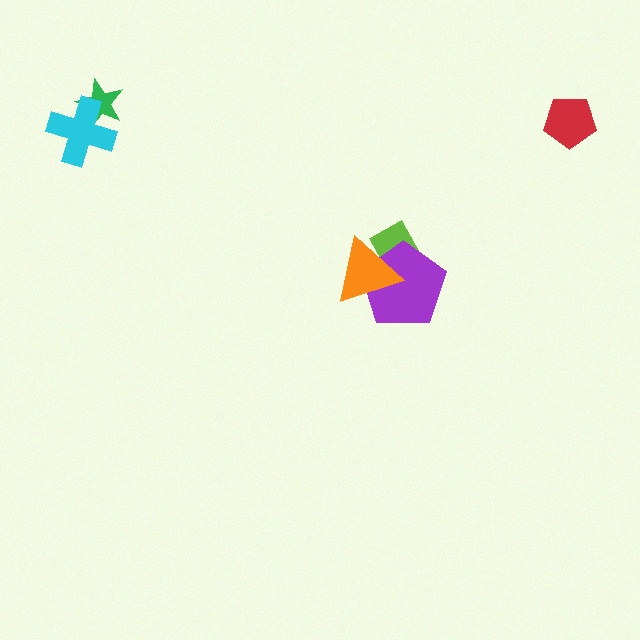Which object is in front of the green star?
The cyan cross is in front of the green star.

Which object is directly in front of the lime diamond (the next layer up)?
The purple pentagon is directly in front of the lime diamond.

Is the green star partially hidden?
Yes, it is partially covered by another shape.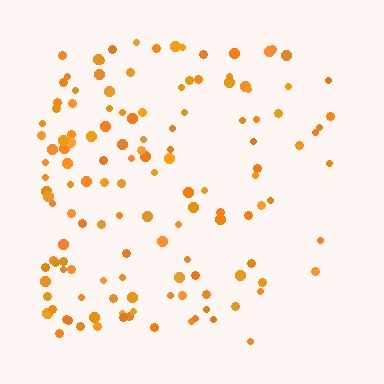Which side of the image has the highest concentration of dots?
The left.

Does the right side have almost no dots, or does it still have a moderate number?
Still a moderate number, just noticeably fewer than the left.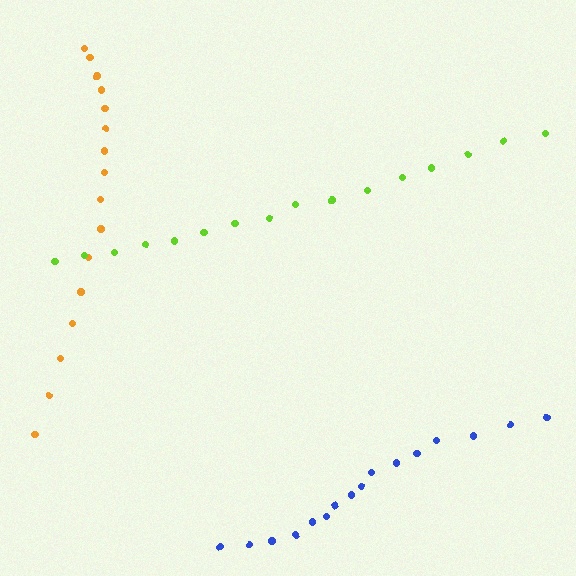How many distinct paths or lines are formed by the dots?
There are 3 distinct paths.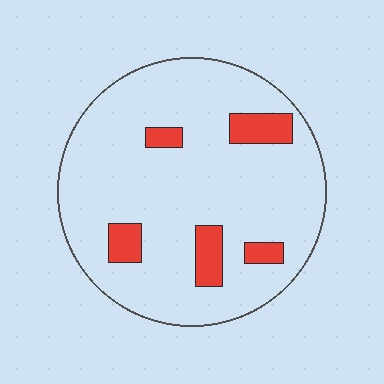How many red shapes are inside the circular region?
5.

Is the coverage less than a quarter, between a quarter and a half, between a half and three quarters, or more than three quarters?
Less than a quarter.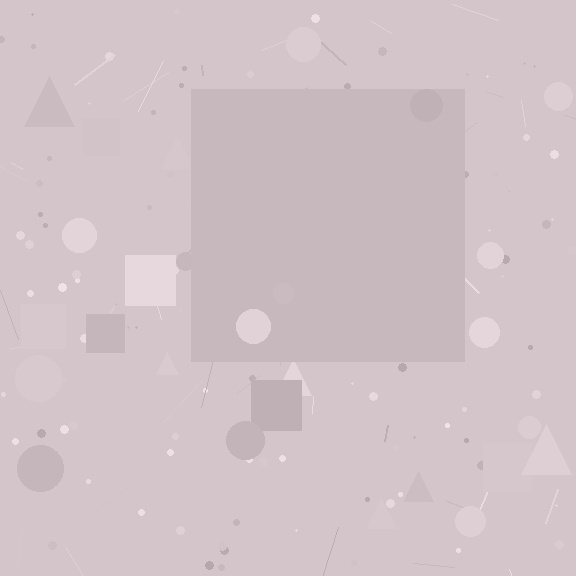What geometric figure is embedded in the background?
A square is embedded in the background.